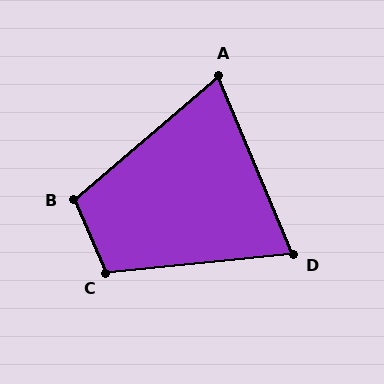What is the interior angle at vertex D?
Approximately 73 degrees (acute).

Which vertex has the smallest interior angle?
A, at approximately 72 degrees.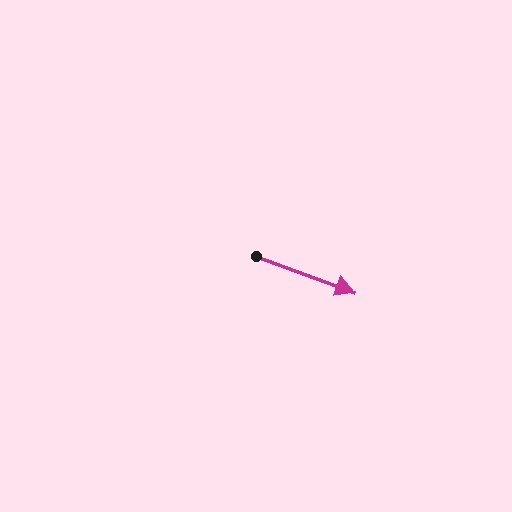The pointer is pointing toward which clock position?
Roughly 4 o'clock.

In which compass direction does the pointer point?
East.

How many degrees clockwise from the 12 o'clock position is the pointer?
Approximately 110 degrees.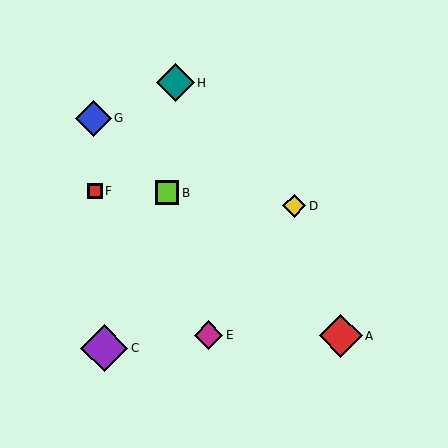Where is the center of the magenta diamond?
The center of the magenta diamond is at (209, 335).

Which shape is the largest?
The purple diamond (labeled C) is the largest.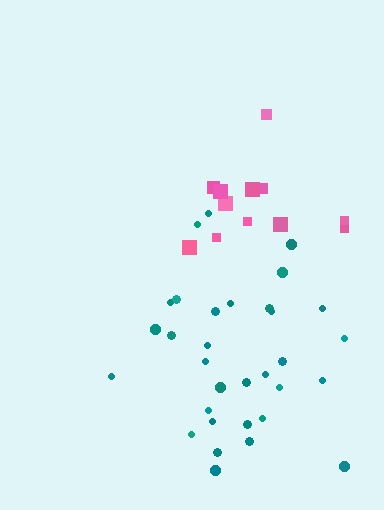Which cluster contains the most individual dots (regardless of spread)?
Teal (32).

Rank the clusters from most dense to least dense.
teal, pink.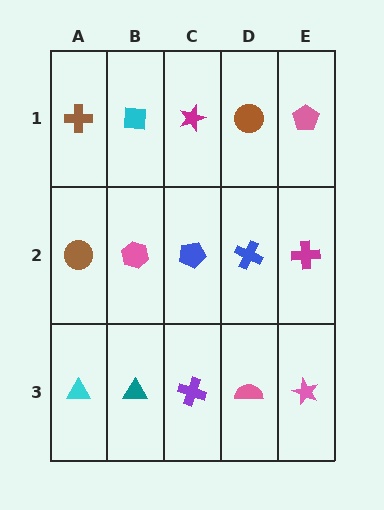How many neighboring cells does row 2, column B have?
4.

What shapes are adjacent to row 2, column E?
A pink pentagon (row 1, column E), a pink star (row 3, column E), a blue cross (row 2, column D).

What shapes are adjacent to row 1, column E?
A magenta cross (row 2, column E), a brown circle (row 1, column D).